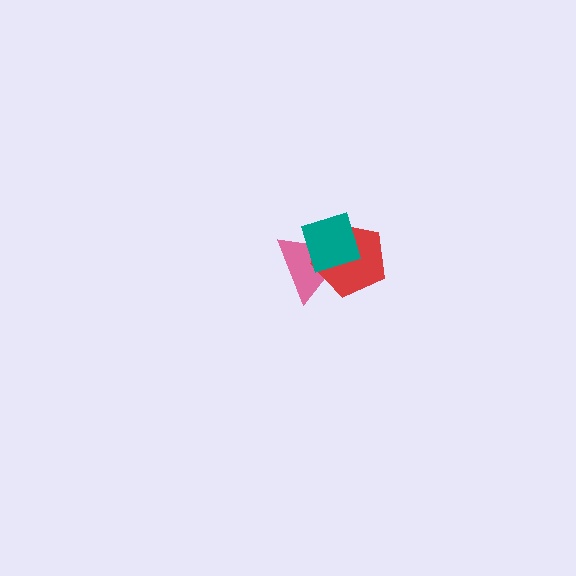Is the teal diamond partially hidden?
No, no other shape covers it.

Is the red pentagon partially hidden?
Yes, it is partially covered by another shape.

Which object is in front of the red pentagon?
The teal diamond is in front of the red pentagon.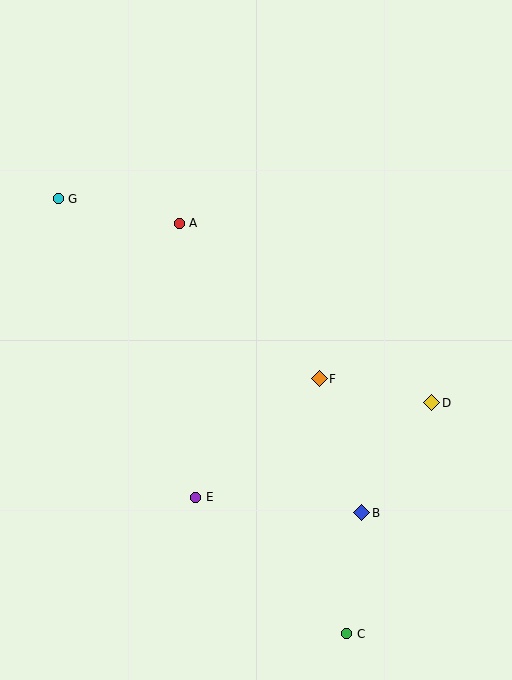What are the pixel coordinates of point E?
Point E is at (196, 497).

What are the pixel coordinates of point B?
Point B is at (362, 513).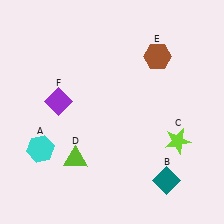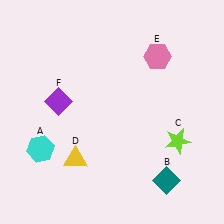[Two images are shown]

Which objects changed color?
D changed from lime to yellow. E changed from brown to pink.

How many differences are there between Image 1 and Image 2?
There are 2 differences between the two images.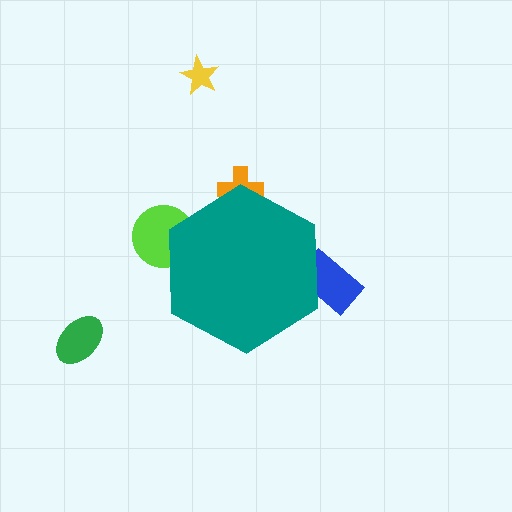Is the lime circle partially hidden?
Yes, the lime circle is partially hidden behind the teal hexagon.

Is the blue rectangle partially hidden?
Yes, the blue rectangle is partially hidden behind the teal hexagon.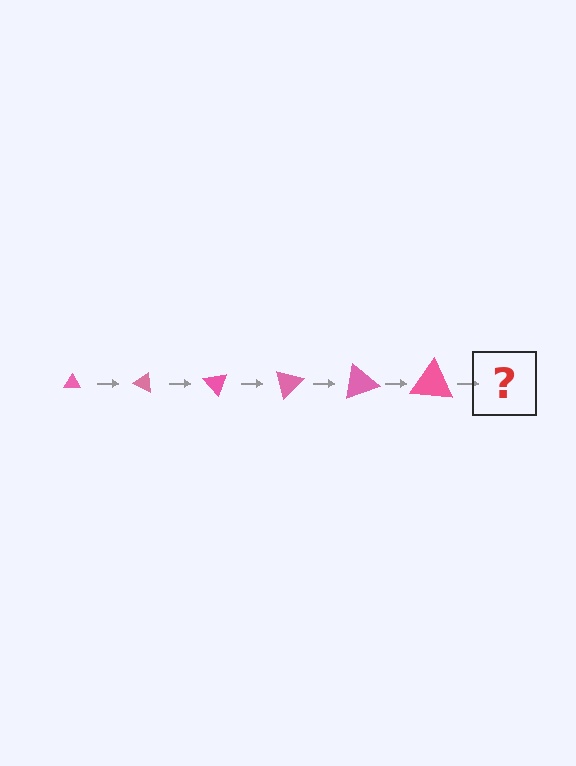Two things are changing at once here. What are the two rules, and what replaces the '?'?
The two rules are that the triangle grows larger each step and it rotates 25 degrees each step. The '?' should be a triangle, larger than the previous one and rotated 150 degrees from the start.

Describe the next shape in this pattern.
It should be a triangle, larger than the previous one and rotated 150 degrees from the start.